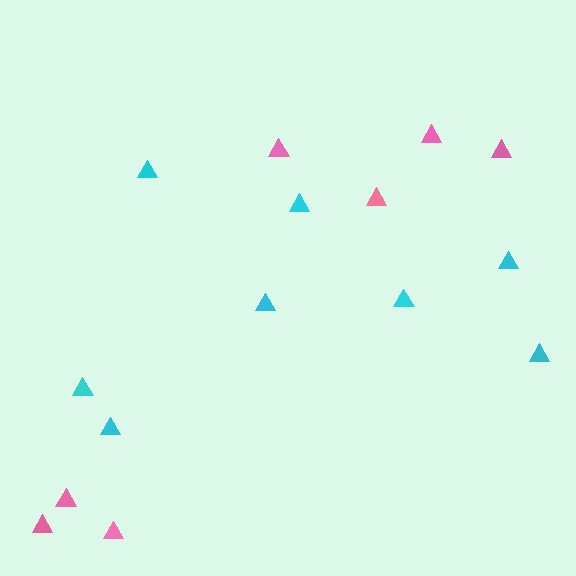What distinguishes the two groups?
There are 2 groups: one group of cyan triangles (8) and one group of pink triangles (7).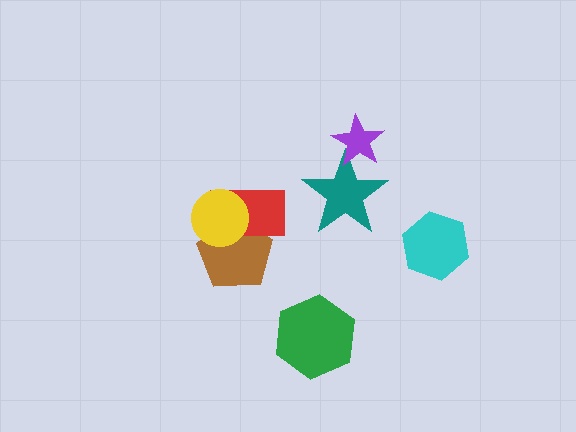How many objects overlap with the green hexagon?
0 objects overlap with the green hexagon.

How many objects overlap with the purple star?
1 object overlaps with the purple star.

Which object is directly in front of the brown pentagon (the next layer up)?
The red rectangle is directly in front of the brown pentagon.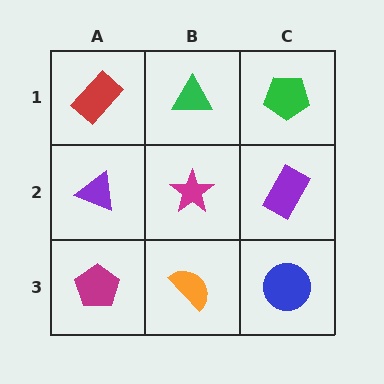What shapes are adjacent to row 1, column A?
A purple triangle (row 2, column A), a green triangle (row 1, column B).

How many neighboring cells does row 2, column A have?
3.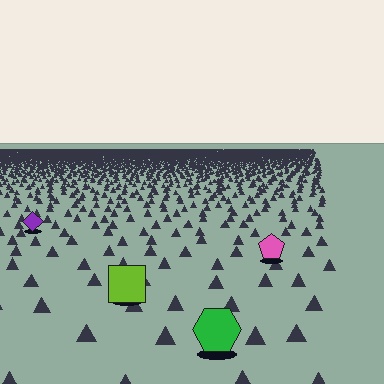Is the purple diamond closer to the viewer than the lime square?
No. The lime square is closer — you can tell from the texture gradient: the ground texture is coarser near it.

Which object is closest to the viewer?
The green hexagon is closest. The texture marks near it are larger and more spread out.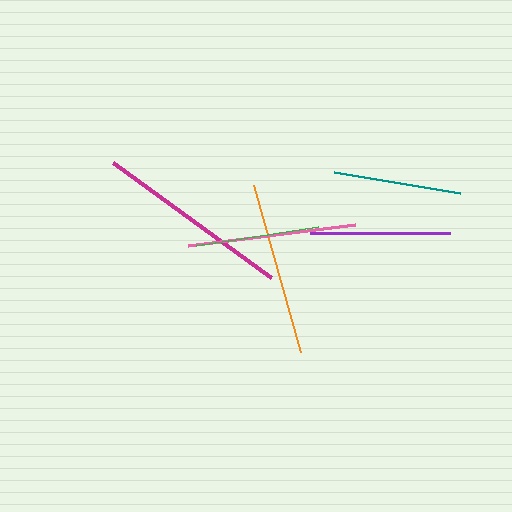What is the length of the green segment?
The green segment is approximately 124 pixels long.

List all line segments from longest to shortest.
From longest to shortest: magenta, orange, pink, purple, teal, green.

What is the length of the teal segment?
The teal segment is approximately 127 pixels long.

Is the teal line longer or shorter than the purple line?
The purple line is longer than the teal line.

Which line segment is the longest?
The magenta line is the longest at approximately 195 pixels.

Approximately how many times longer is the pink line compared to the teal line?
The pink line is approximately 1.3 times the length of the teal line.